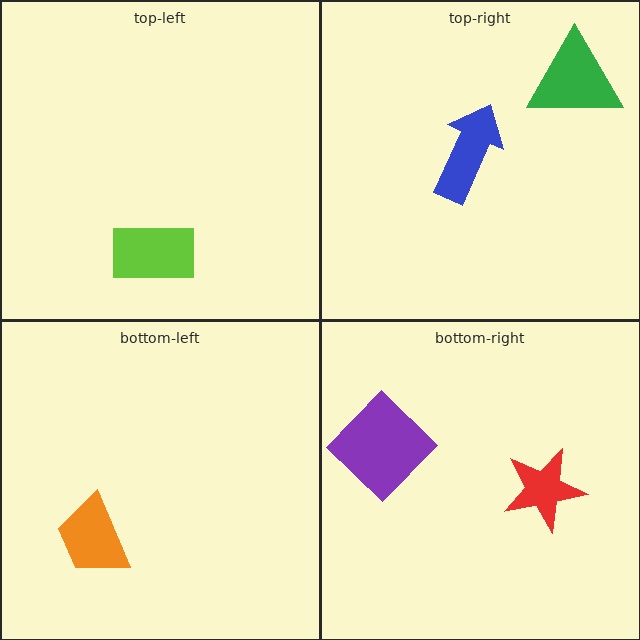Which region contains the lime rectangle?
The top-left region.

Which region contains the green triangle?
The top-right region.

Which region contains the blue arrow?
The top-right region.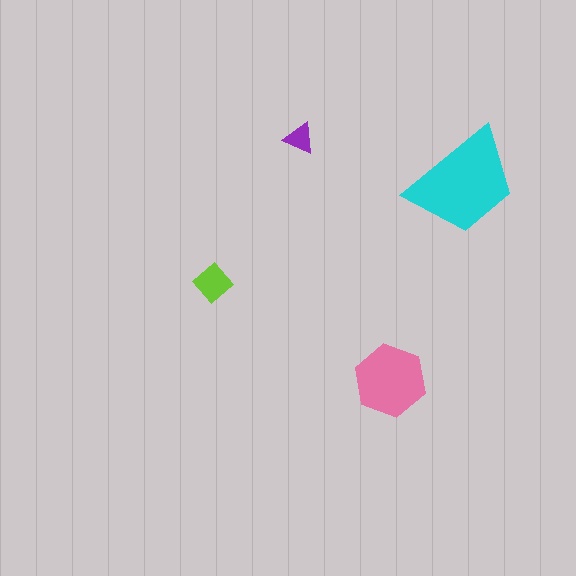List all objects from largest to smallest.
The cyan trapezoid, the pink hexagon, the lime diamond, the purple triangle.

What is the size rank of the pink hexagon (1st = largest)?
2nd.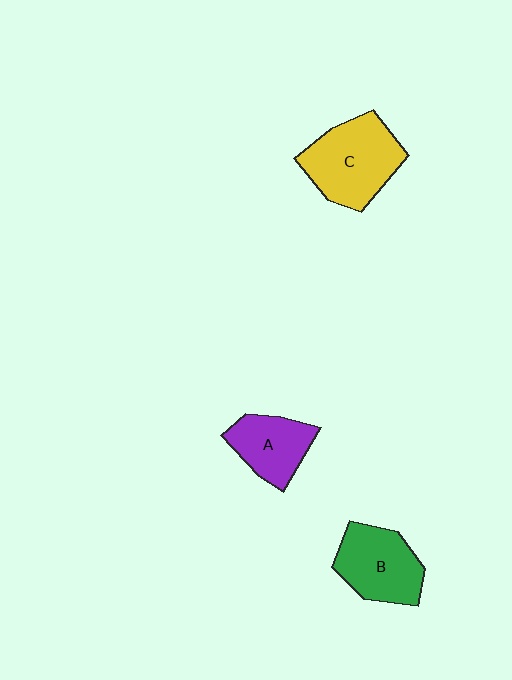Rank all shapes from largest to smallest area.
From largest to smallest: C (yellow), B (green), A (purple).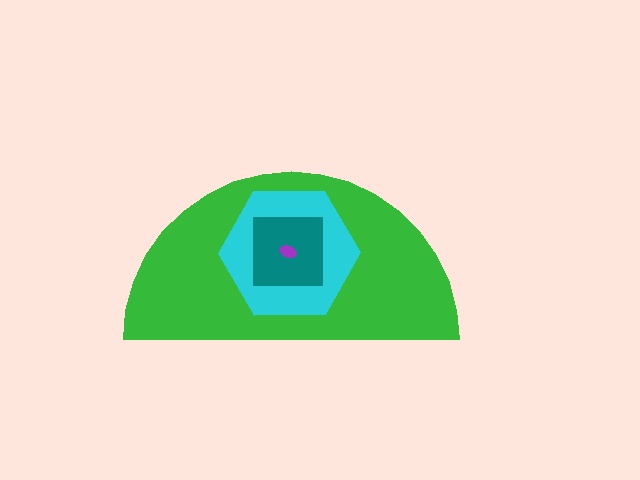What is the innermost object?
The purple ellipse.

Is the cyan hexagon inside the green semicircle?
Yes.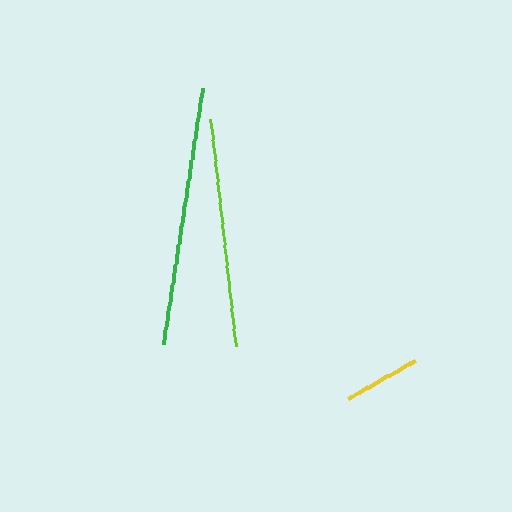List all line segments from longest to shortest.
From longest to shortest: green, lime, yellow.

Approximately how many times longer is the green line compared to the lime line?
The green line is approximately 1.1 times the length of the lime line.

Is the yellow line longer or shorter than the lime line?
The lime line is longer than the yellow line.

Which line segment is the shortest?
The yellow line is the shortest at approximately 77 pixels.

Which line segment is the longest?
The green line is the longest at approximately 259 pixels.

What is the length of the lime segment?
The lime segment is approximately 229 pixels long.